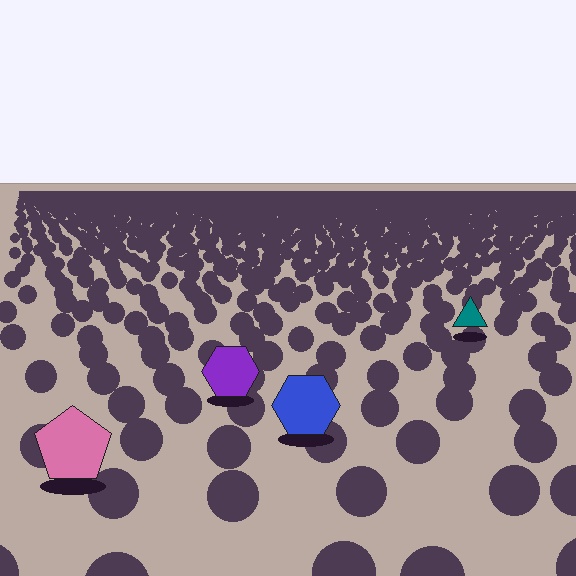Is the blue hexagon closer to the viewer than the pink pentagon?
No. The pink pentagon is closer — you can tell from the texture gradient: the ground texture is coarser near it.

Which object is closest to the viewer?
The pink pentagon is closest. The texture marks near it are larger and more spread out.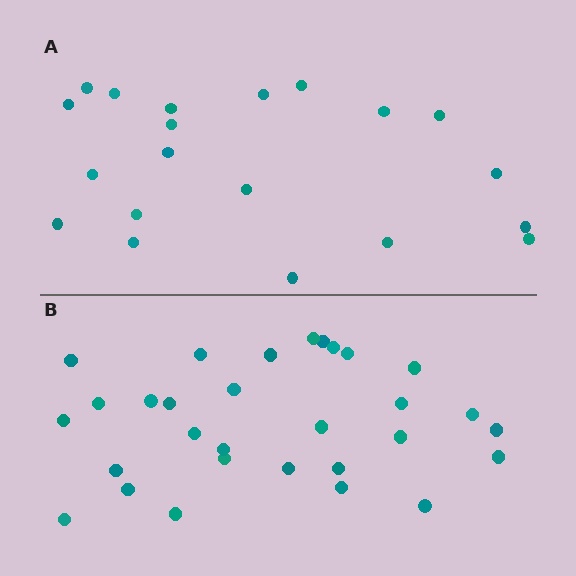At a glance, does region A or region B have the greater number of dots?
Region B (the bottom region) has more dots.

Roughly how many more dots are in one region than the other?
Region B has roughly 10 or so more dots than region A.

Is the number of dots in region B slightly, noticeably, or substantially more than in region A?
Region B has substantially more. The ratio is roughly 1.5 to 1.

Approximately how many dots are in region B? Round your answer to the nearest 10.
About 30 dots.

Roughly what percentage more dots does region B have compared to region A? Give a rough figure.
About 50% more.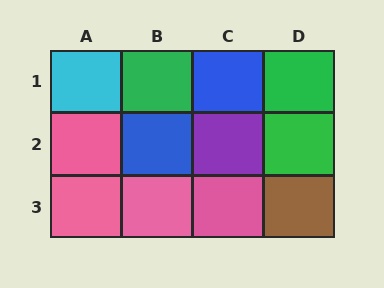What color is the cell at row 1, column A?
Cyan.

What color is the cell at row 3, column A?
Pink.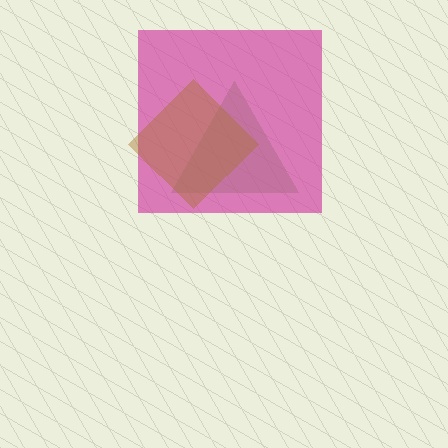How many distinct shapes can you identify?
There are 3 distinct shapes: a lime triangle, a magenta square, a brown diamond.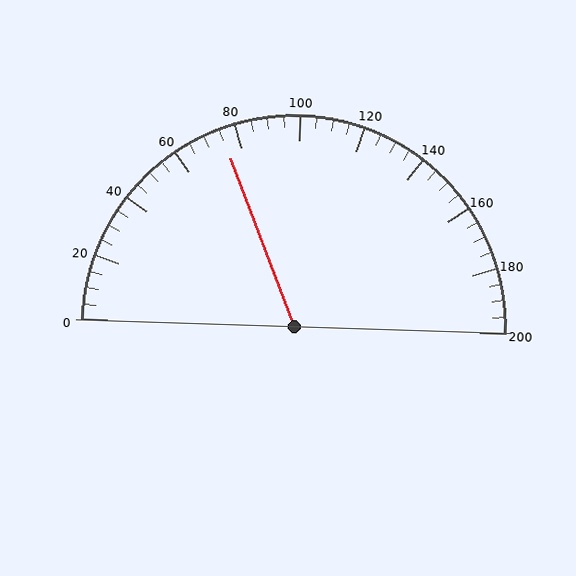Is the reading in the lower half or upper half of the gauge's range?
The reading is in the lower half of the range (0 to 200).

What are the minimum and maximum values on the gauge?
The gauge ranges from 0 to 200.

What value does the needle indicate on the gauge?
The needle indicates approximately 75.